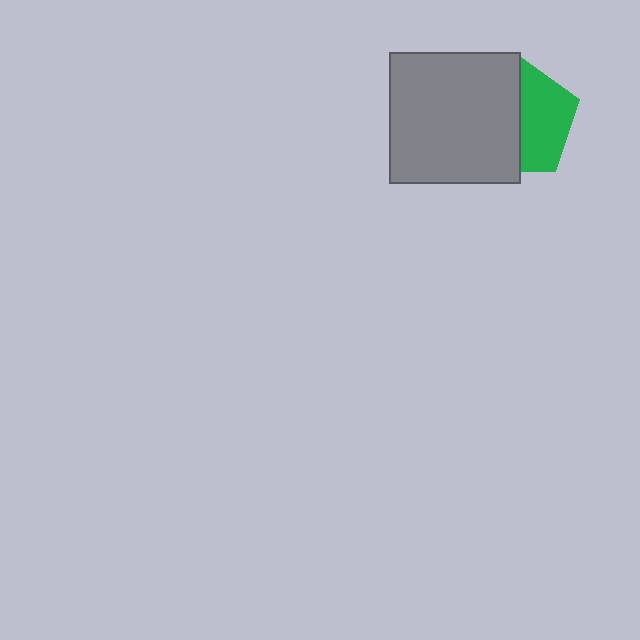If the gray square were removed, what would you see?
You would see the complete green pentagon.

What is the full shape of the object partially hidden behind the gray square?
The partially hidden object is a green pentagon.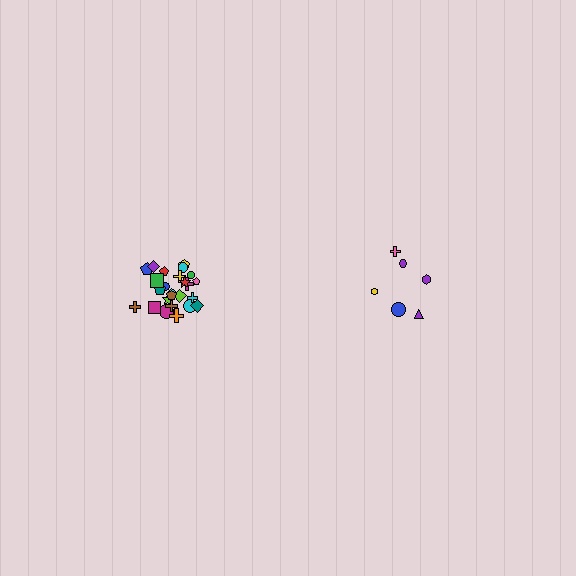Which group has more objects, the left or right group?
The left group.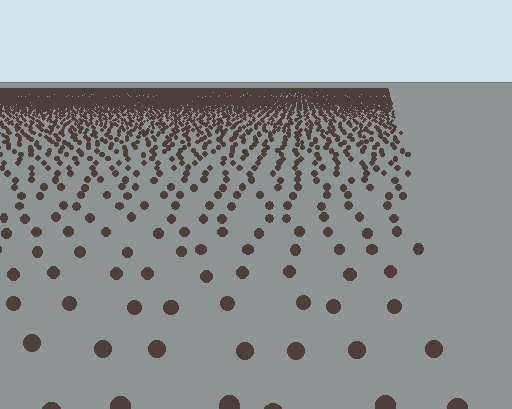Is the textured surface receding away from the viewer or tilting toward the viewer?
The surface is receding away from the viewer. Texture elements get smaller and denser toward the top.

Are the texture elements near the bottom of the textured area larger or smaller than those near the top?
Larger. Near the bottom, elements are closer to the viewer and appear at a bigger on-screen size.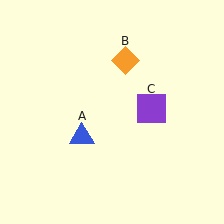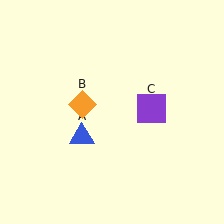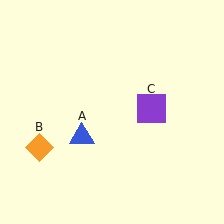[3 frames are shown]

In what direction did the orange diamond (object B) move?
The orange diamond (object B) moved down and to the left.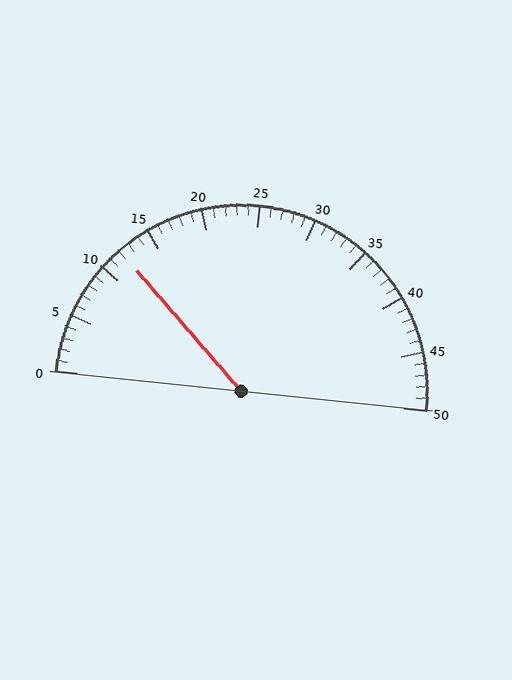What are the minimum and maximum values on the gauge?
The gauge ranges from 0 to 50.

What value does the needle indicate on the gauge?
The needle indicates approximately 12.